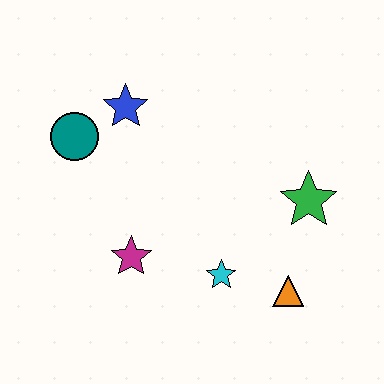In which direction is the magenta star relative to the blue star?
The magenta star is below the blue star.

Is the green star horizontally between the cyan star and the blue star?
No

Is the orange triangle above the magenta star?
No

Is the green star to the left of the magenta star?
No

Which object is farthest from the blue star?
The orange triangle is farthest from the blue star.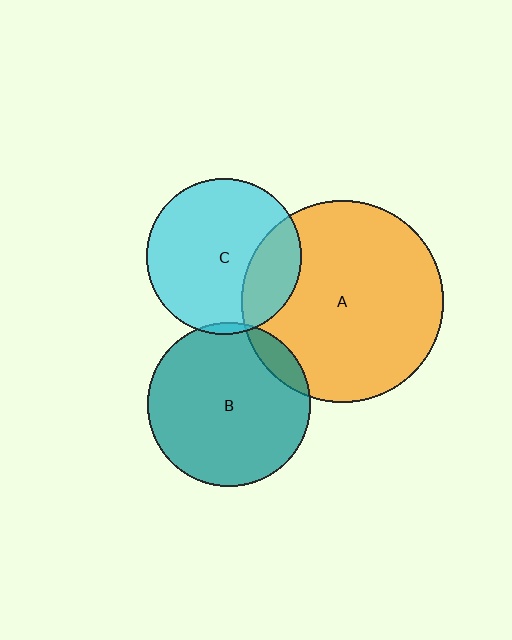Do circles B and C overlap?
Yes.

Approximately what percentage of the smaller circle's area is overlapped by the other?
Approximately 5%.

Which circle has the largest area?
Circle A (orange).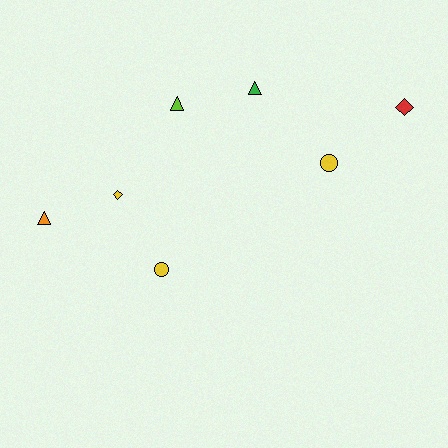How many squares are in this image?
There are no squares.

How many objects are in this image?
There are 7 objects.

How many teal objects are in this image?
There are no teal objects.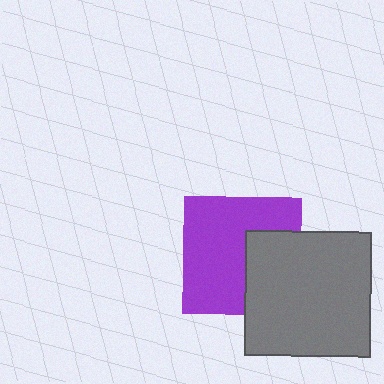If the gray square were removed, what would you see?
You would see the complete purple square.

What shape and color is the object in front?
The object in front is a gray square.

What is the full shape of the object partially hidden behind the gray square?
The partially hidden object is a purple square.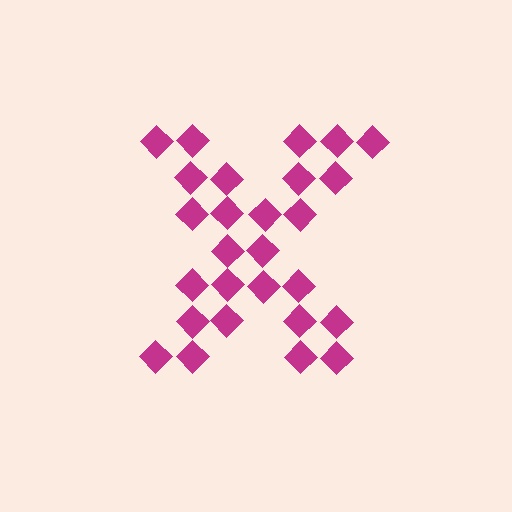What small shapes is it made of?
It is made of small diamonds.